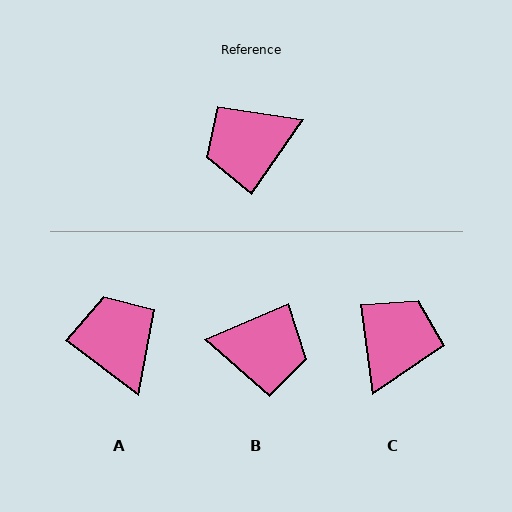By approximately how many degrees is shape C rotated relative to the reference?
Approximately 137 degrees clockwise.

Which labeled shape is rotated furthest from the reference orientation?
B, about 148 degrees away.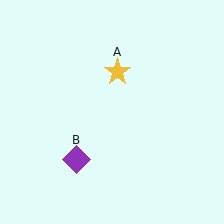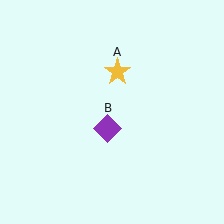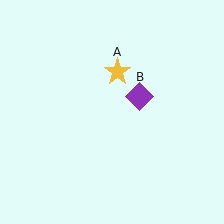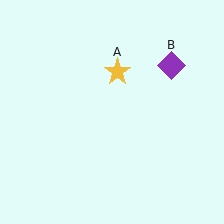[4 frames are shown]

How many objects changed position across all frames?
1 object changed position: purple diamond (object B).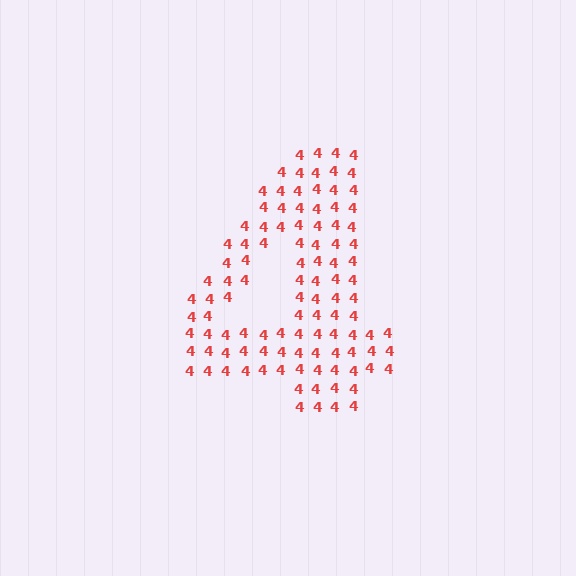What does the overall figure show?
The overall figure shows the digit 4.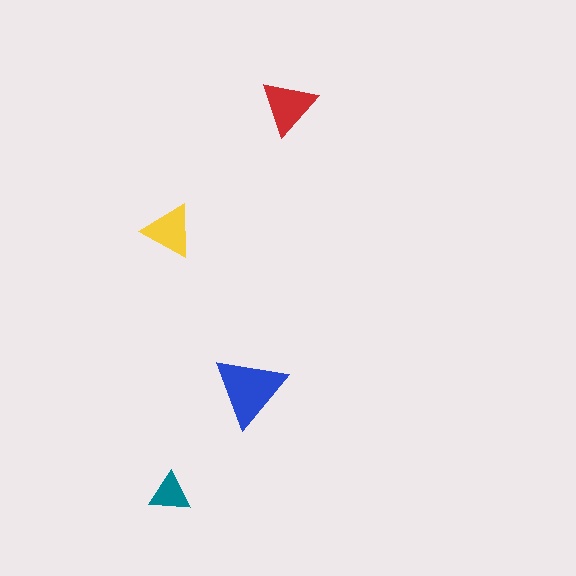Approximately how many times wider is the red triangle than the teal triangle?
About 1.5 times wider.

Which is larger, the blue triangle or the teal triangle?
The blue one.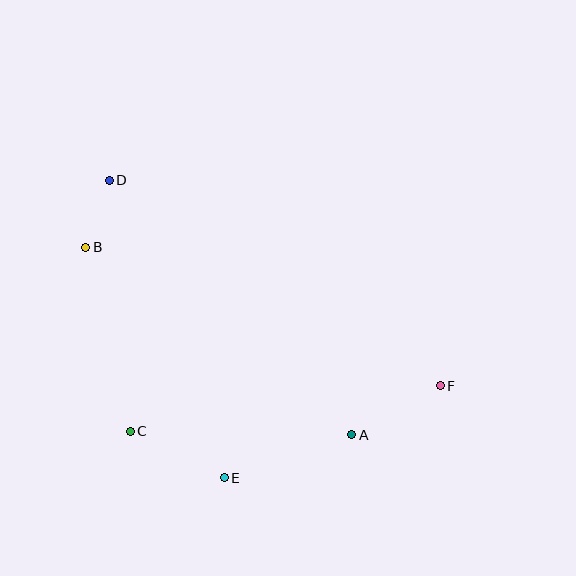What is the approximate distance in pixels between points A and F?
The distance between A and F is approximately 101 pixels.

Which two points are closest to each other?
Points B and D are closest to each other.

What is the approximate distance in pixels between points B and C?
The distance between B and C is approximately 189 pixels.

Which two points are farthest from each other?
Points D and F are farthest from each other.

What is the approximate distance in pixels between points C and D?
The distance between C and D is approximately 252 pixels.